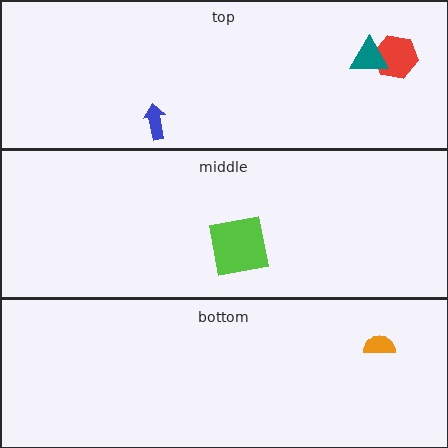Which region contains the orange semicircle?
The bottom region.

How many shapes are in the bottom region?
1.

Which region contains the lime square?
The middle region.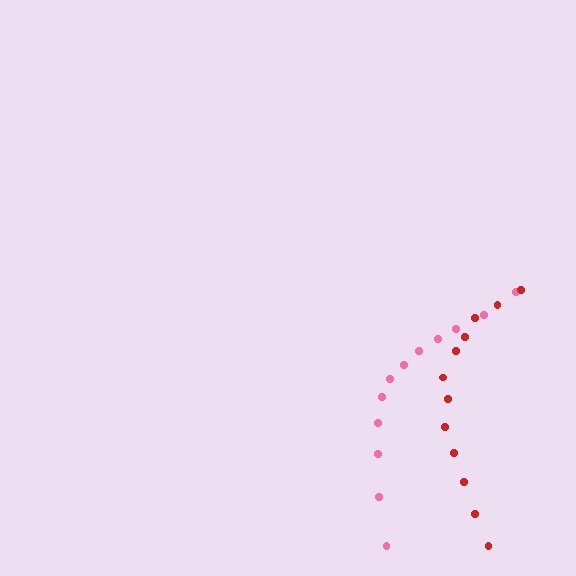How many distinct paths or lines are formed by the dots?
There are 2 distinct paths.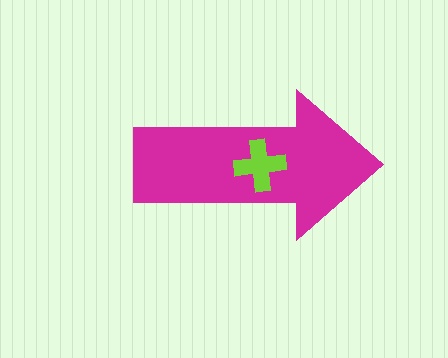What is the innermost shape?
The lime cross.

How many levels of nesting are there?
2.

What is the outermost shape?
The magenta arrow.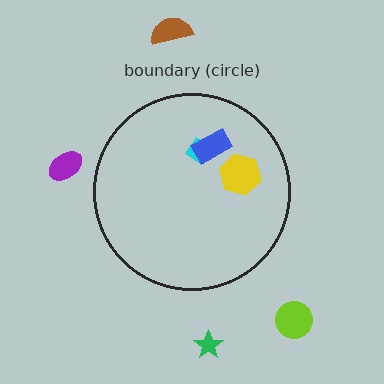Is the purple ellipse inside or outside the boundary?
Outside.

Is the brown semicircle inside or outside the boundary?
Outside.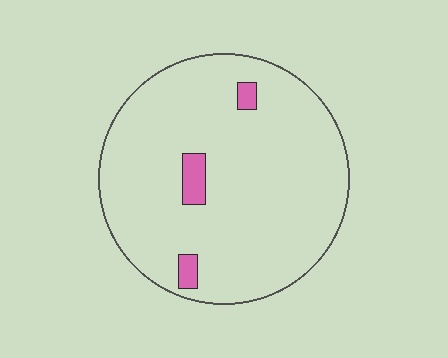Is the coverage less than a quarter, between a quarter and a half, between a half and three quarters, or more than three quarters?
Less than a quarter.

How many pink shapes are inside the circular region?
3.